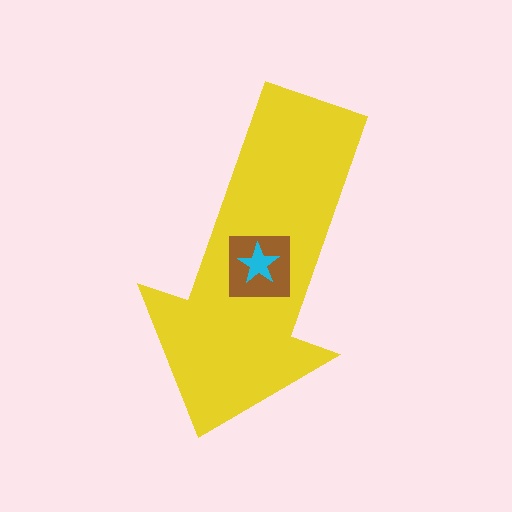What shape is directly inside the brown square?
The cyan star.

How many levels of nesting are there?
3.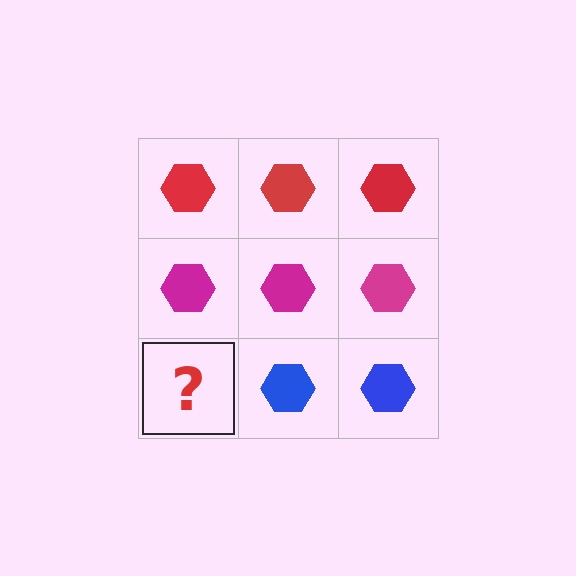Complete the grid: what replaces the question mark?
The question mark should be replaced with a blue hexagon.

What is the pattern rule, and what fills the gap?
The rule is that each row has a consistent color. The gap should be filled with a blue hexagon.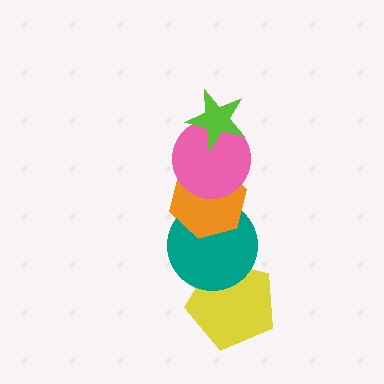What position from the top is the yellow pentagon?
The yellow pentagon is 5th from the top.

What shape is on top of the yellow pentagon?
The teal circle is on top of the yellow pentagon.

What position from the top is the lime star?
The lime star is 1st from the top.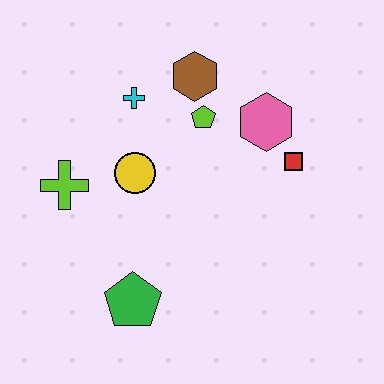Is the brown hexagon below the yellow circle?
No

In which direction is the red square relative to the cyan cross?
The red square is to the right of the cyan cross.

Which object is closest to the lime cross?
The yellow circle is closest to the lime cross.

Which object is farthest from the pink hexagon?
The green pentagon is farthest from the pink hexagon.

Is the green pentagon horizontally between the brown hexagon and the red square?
No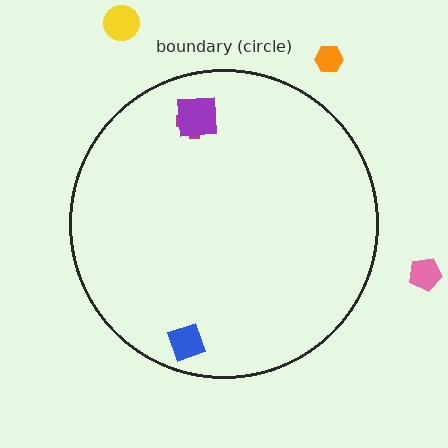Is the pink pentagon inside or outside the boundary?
Outside.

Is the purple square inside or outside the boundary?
Inside.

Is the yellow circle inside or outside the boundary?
Outside.